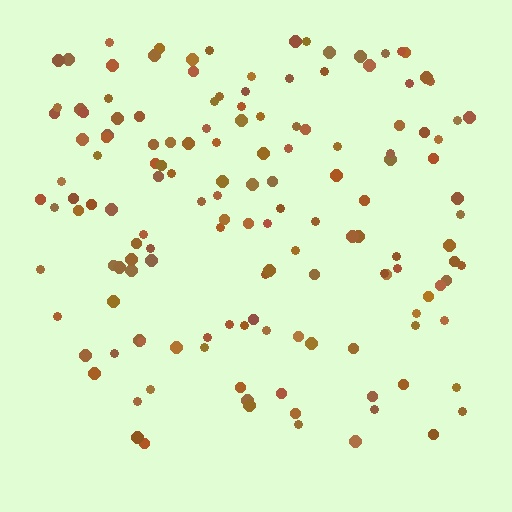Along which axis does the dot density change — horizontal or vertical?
Vertical.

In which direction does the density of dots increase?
From bottom to top, with the top side densest.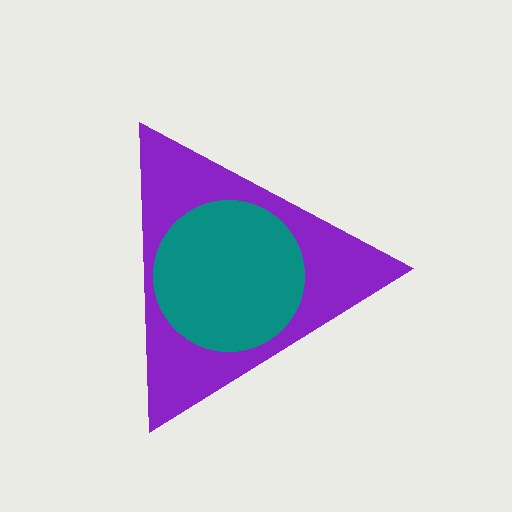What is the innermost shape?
The teal circle.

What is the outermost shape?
The purple triangle.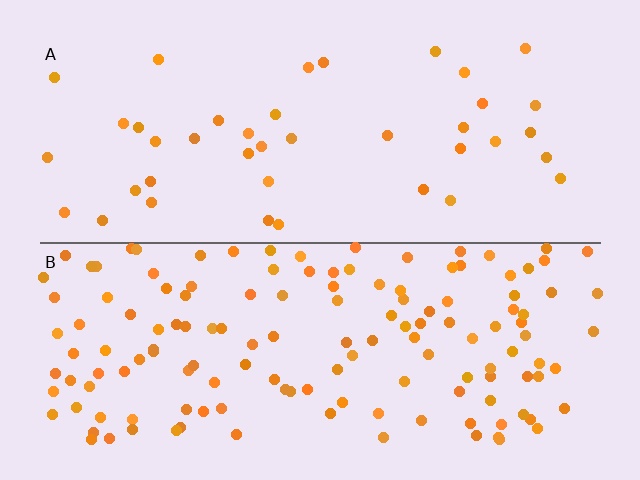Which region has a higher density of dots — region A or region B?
B (the bottom).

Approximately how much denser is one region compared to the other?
Approximately 3.6× — region B over region A.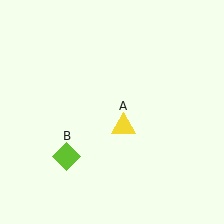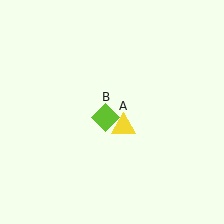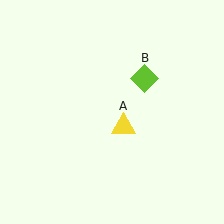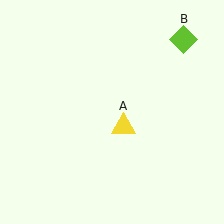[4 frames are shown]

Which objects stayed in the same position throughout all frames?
Yellow triangle (object A) remained stationary.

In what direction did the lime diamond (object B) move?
The lime diamond (object B) moved up and to the right.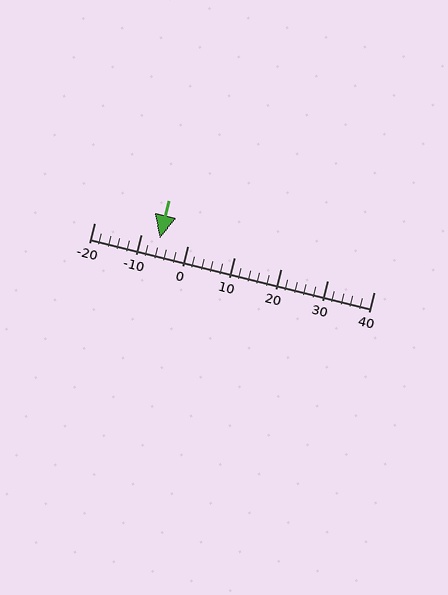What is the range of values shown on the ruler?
The ruler shows values from -20 to 40.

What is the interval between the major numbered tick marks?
The major tick marks are spaced 10 units apart.